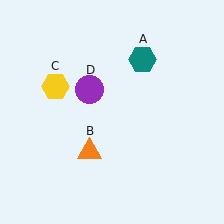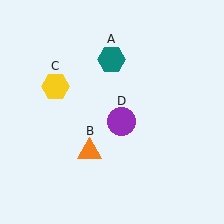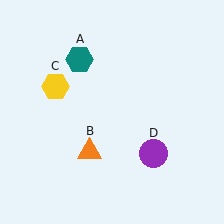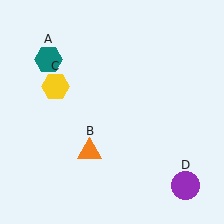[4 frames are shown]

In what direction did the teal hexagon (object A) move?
The teal hexagon (object A) moved left.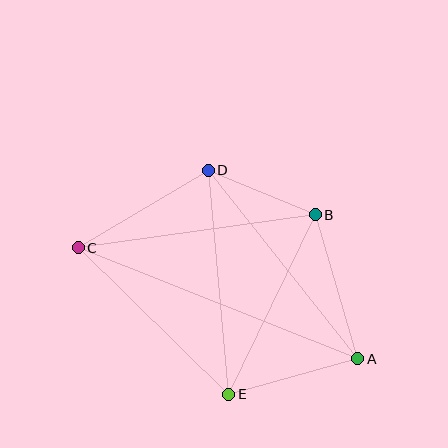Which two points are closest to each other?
Points B and D are closest to each other.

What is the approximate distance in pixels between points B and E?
The distance between B and E is approximately 199 pixels.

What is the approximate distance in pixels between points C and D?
The distance between C and D is approximately 151 pixels.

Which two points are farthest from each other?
Points A and C are farthest from each other.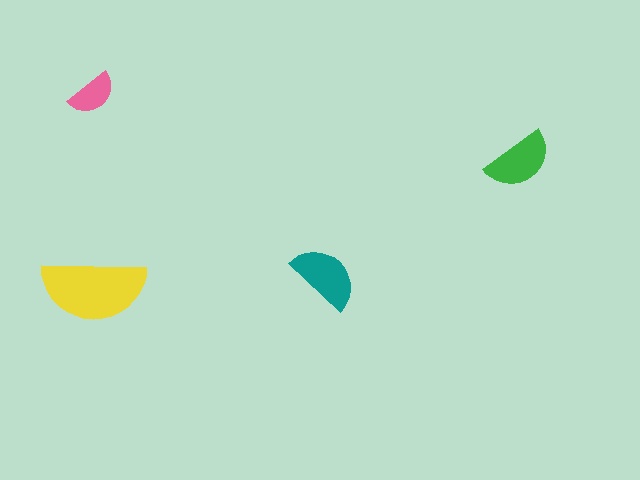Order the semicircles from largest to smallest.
the yellow one, the teal one, the green one, the pink one.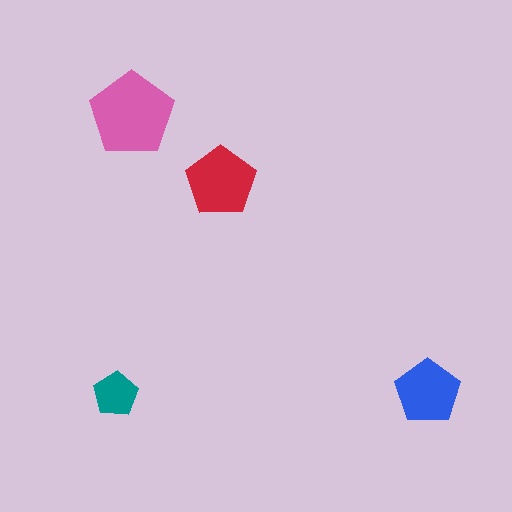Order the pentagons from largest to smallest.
the pink one, the red one, the blue one, the teal one.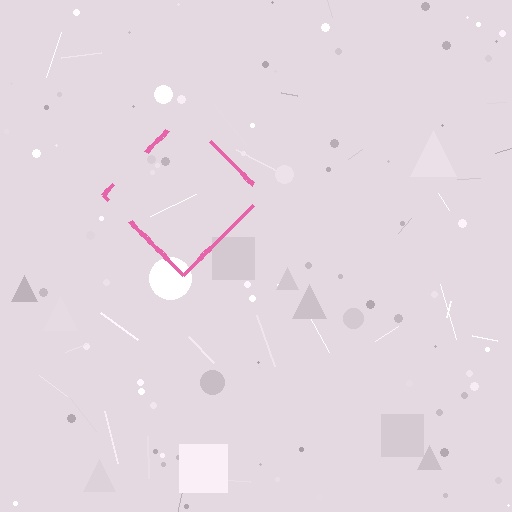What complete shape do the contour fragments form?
The contour fragments form a diamond.